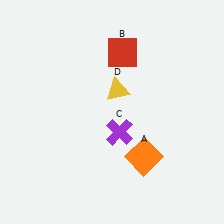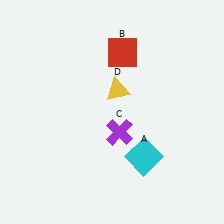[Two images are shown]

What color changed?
The square (A) changed from orange in Image 1 to cyan in Image 2.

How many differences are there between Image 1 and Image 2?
There is 1 difference between the two images.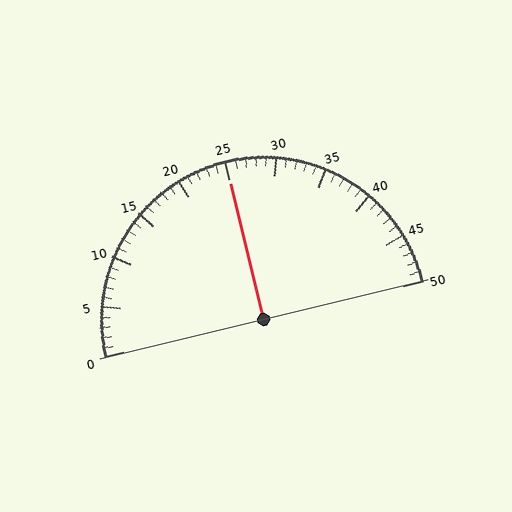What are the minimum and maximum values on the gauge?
The gauge ranges from 0 to 50.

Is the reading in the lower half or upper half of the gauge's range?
The reading is in the upper half of the range (0 to 50).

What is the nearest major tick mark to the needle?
The nearest major tick mark is 25.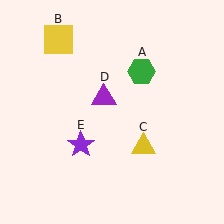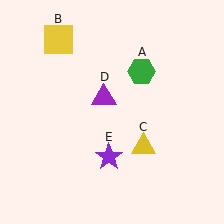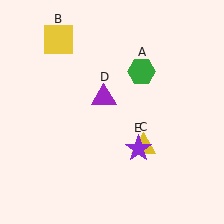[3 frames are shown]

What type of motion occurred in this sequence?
The purple star (object E) rotated counterclockwise around the center of the scene.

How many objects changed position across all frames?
1 object changed position: purple star (object E).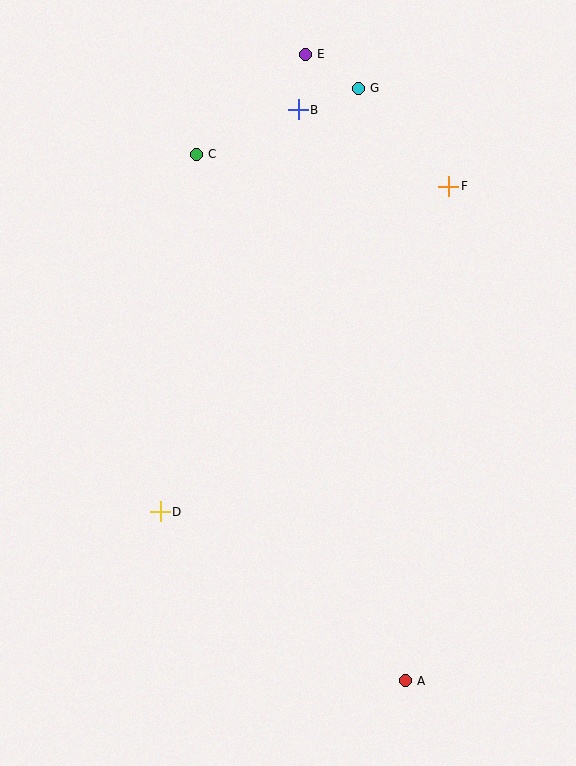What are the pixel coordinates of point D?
Point D is at (160, 512).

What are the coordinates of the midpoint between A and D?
The midpoint between A and D is at (283, 596).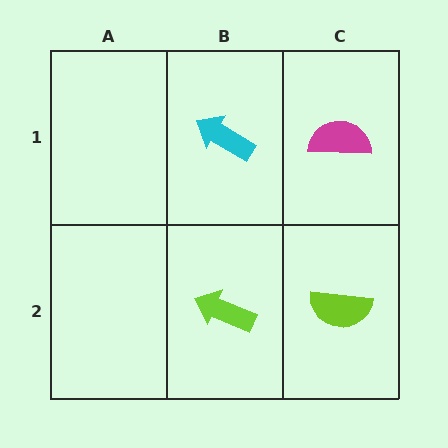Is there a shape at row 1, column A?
No, that cell is empty.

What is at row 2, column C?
A lime semicircle.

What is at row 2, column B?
A lime arrow.